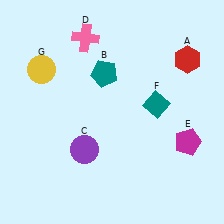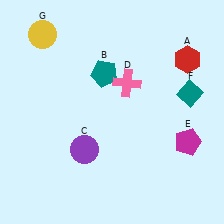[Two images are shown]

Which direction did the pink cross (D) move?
The pink cross (D) moved down.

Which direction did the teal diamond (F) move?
The teal diamond (F) moved right.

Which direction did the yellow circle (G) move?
The yellow circle (G) moved up.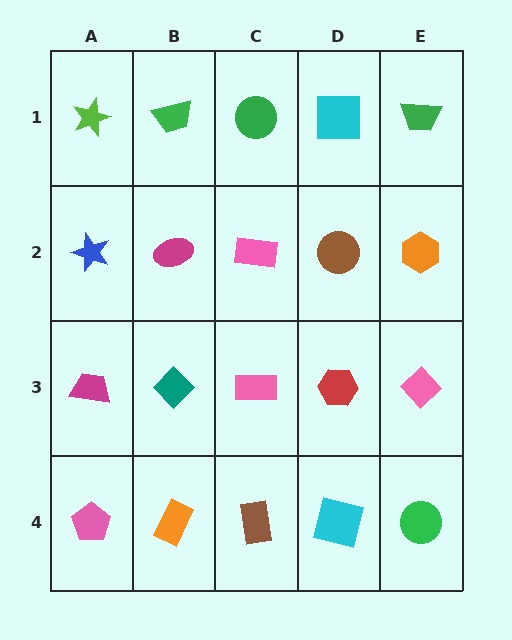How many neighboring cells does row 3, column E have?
3.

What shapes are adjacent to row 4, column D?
A red hexagon (row 3, column D), a brown rectangle (row 4, column C), a green circle (row 4, column E).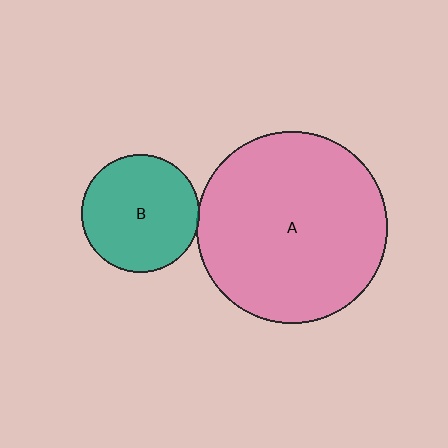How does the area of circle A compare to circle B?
Approximately 2.6 times.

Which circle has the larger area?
Circle A (pink).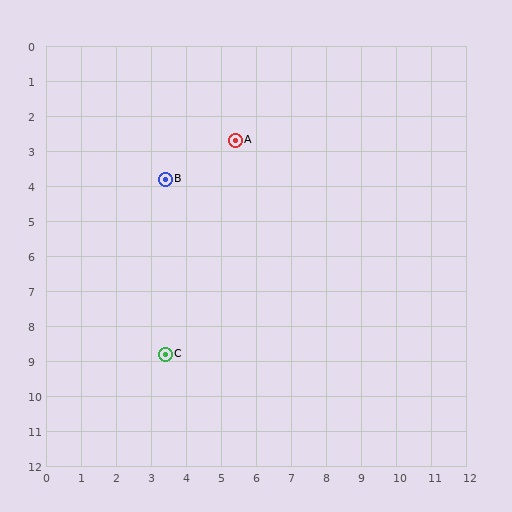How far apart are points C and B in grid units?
Points C and B are about 5.0 grid units apart.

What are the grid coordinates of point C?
Point C is at approximately (3.4, 8.8).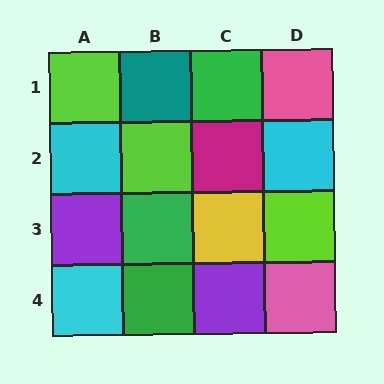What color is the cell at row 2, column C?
Magenta.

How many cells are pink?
2 cells are pink.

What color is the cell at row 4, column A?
Cyan.